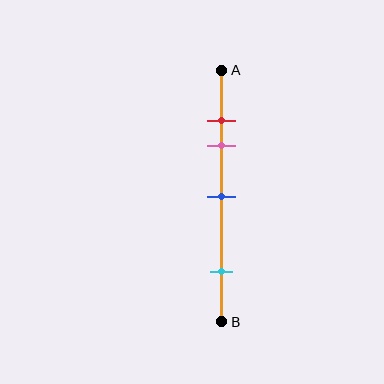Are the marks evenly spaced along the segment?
No, the marks are not evenly spaced.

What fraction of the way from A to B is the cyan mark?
The cyan mark is approximately 80% (0.8) of the way from A to B.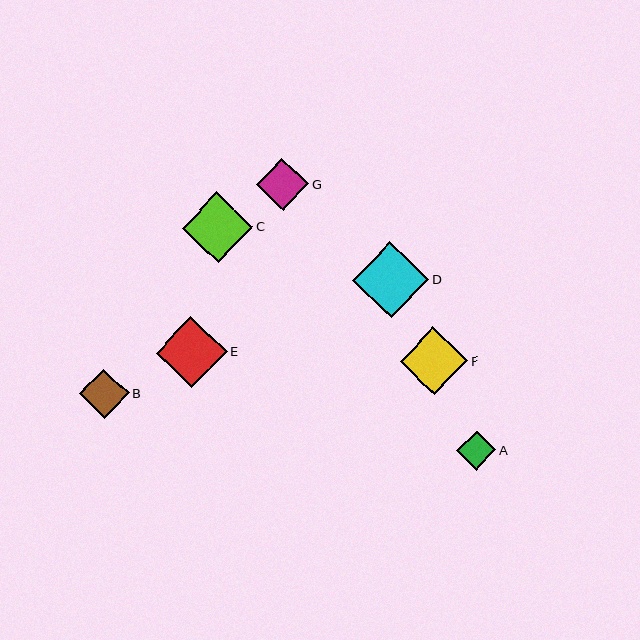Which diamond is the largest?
Diamond D is the largest with a size of approximately 76 pixels.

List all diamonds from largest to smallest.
From largest to smallest: D, E, C, F, G, B, A.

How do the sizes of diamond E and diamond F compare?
Diamond E and diamond F are approximately the same size.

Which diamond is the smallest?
Diamond A is the smallest with a size of approximately 39 pixels.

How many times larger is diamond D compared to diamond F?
Diamond D is approximately 1.1 times the size of diamond F.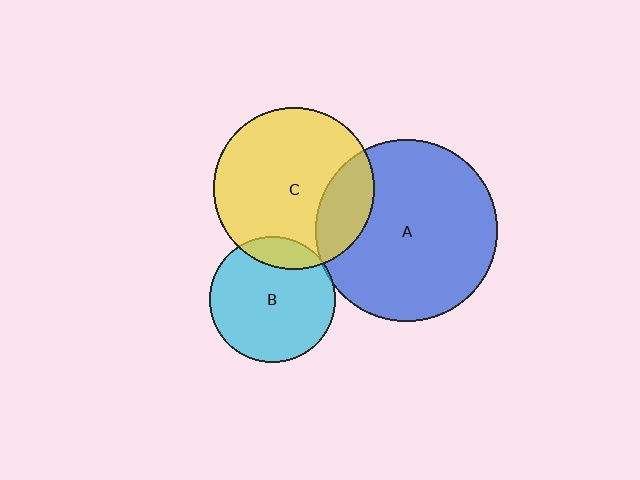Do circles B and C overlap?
Yes.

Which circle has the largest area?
Circle A (blue).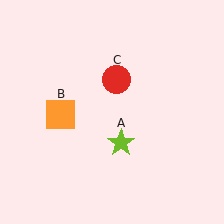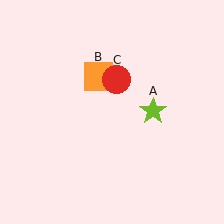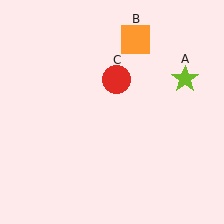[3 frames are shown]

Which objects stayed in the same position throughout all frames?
Red circle (object C) remained stationary.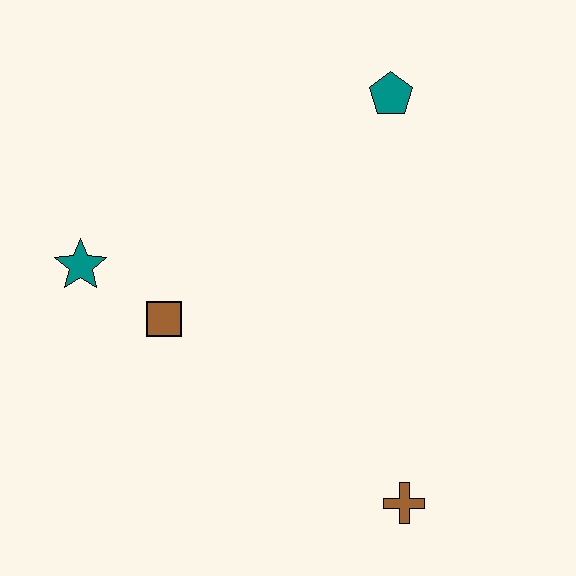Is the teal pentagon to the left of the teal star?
No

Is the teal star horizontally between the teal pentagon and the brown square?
No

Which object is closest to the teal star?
The brown square is closest to the teal star.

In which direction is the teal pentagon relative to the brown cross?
The teal pentagon is above the brown cross.